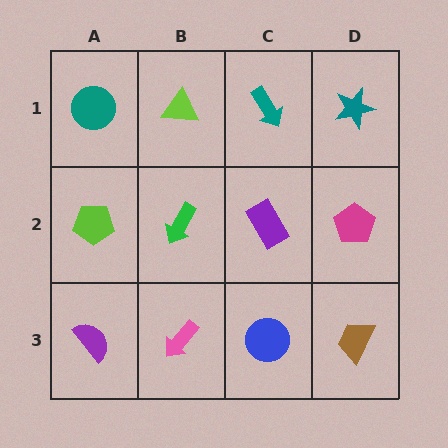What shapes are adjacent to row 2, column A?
A teal circle (row 1, column A), a purple semicircle (row 3, column A), a green arrow (row 2, column B).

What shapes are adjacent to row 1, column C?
A purple rectangle (row 2, column C), a lime triangle (row 1, column B), a teal star (row 1, column D).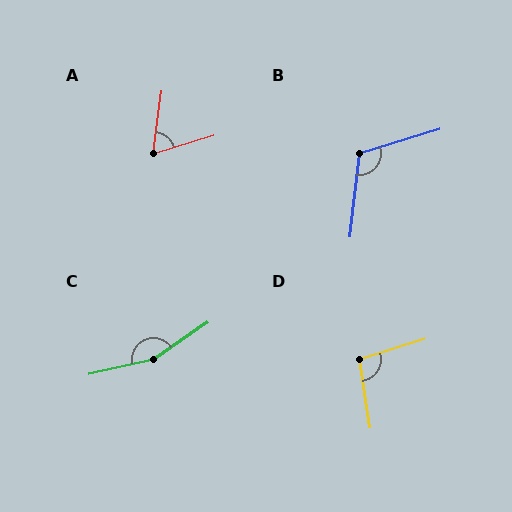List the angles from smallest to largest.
A (65°), D (99°), B (113°), C (157°).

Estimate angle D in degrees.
Approximately 99 degrees.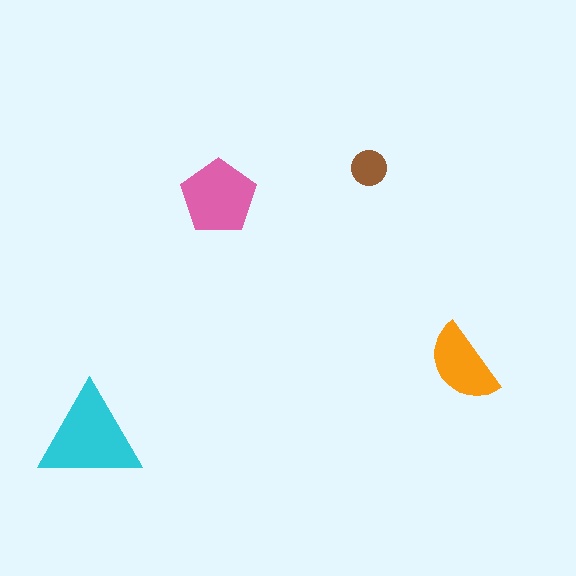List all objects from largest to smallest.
The cyan triangle, the pink pentagon, the orange semicircle, the brown circle.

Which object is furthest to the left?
The cyan triangle is leftmost.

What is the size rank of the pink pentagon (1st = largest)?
2nd.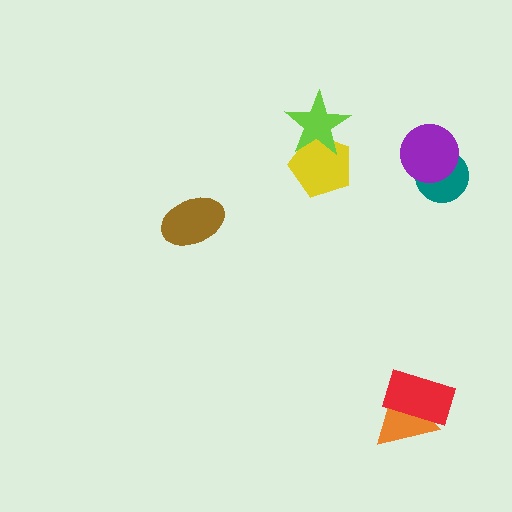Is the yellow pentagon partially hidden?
Yes, it is partially covered by another shape.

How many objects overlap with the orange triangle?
1 object overlaps with the orange triangle.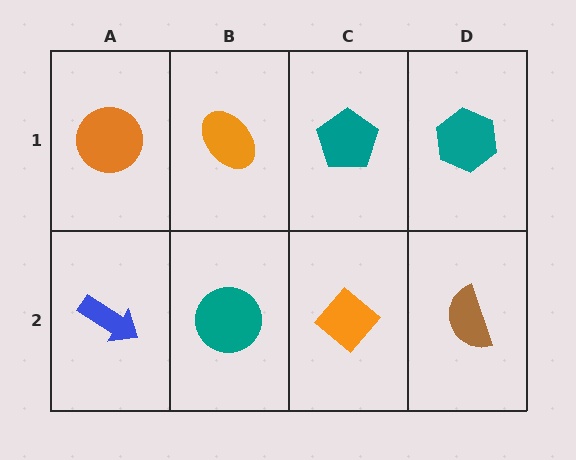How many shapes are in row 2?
4 shapes.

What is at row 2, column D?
A brown semicircle.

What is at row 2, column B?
A teal circle.